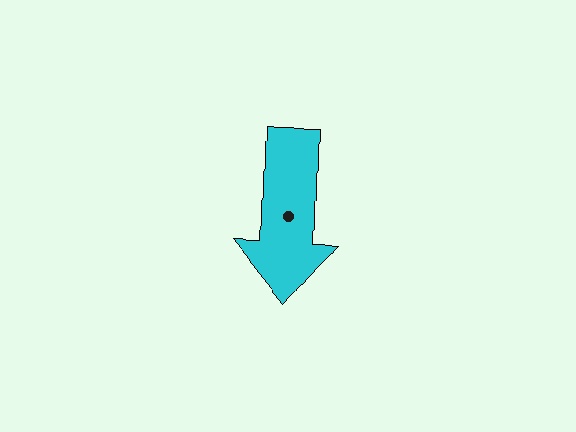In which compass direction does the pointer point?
South.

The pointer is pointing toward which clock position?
Roughly 6 o'clock.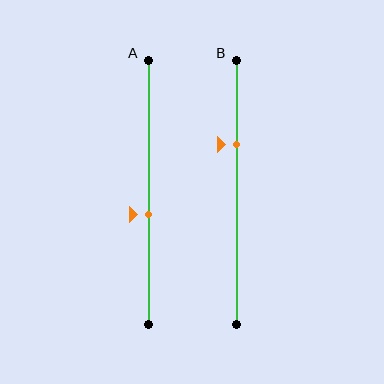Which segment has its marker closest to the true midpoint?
Segment A has its marker closest to the true midpoint.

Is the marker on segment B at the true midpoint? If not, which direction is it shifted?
No, the marker on segment B is shifted upward by about 18% of the segment length.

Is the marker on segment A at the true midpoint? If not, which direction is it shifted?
No, the marker on segment A is shifted downward by about 8% of the segment length.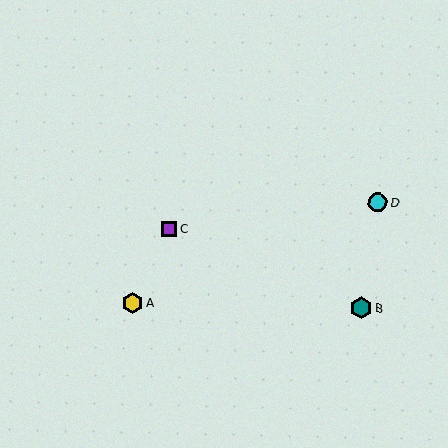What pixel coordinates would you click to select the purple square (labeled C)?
Click at (169, 229) to select the purple square C.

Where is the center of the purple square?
The center of the purple square is at (169, 229).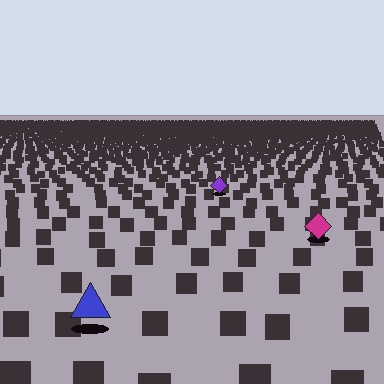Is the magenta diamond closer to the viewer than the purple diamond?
Yes. The magenta diamond is closer — you can tell from the texture gradient: the ground texture is coarser near it.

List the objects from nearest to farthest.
From nearest to farthest: the blue triangle, the magenta diamond, the purple diamond.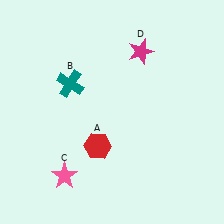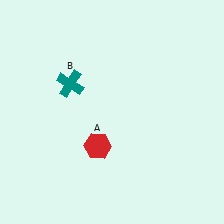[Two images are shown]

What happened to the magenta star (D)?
The magenta star (D) was removed in Image 2. It was in the top-right area of Image 1.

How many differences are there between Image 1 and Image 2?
There are 2 differences between the two images.